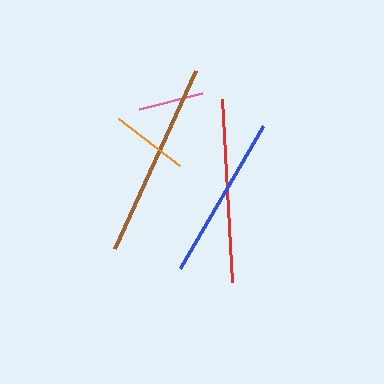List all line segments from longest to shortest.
From longest to shortest: brown, red, blue, orange, pink.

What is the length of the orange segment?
The orange segment is approximately 77 pixels long.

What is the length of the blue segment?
The blue segment is approximately 165 pixels long.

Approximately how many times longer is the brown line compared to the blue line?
The brown line is approximately 1.2 times the length of the blue line.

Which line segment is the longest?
The brown line is the longest at approximately 195 pixels.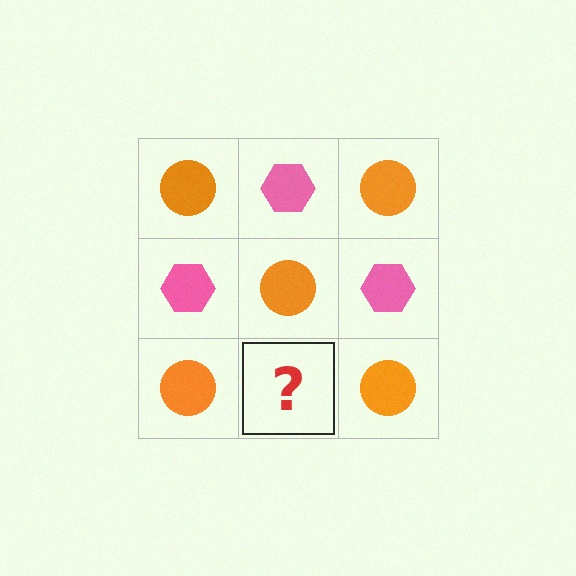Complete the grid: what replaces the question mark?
The question mark should be replaced with a pink hexagon.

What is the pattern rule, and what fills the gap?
The rule is that it alternates orange circle and pink hexagon in a checkerboard pattern. The gap should be filled with a pink hexagon.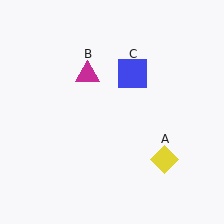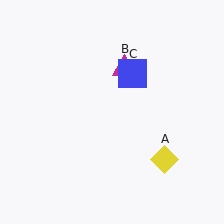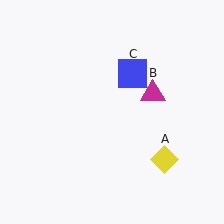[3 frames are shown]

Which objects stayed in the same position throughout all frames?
Yellow diamond (object A) and blue square (object C) remained stationary.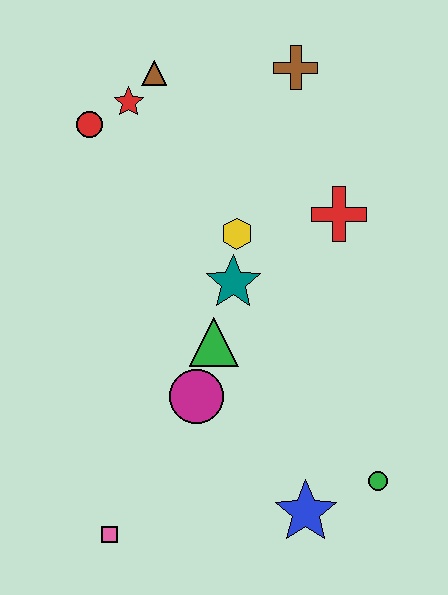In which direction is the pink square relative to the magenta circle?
The pink square is below the magenta circle.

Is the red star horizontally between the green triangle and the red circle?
Yes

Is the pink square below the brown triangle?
Yes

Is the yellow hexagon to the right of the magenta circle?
Yes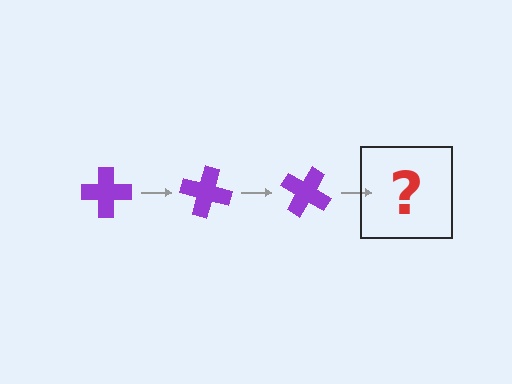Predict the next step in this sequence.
The next step is a purple cross rotated 45 degrees.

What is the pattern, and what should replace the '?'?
The pattern is that the cross rotates 15 degrees each step. The '?' should be a purple cross rotated 45 degrees.